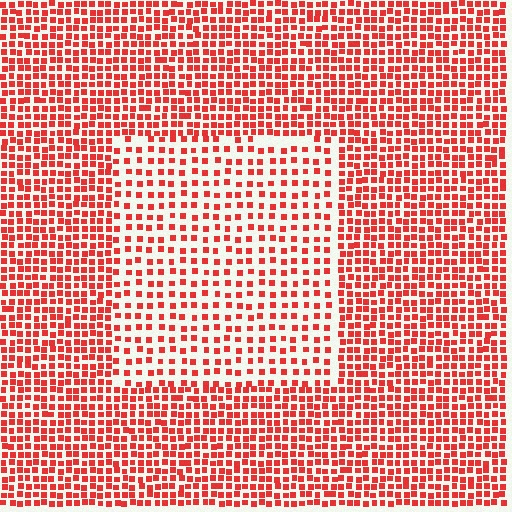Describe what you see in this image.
The image contains small red elements arranged at two different densities. A rectangle-shaped region is visible where the elements are less densely packed than the surrounding area.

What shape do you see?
I see a rectangle.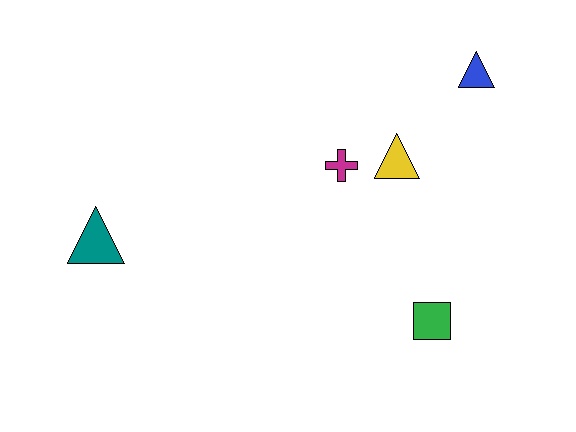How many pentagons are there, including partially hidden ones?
There are no pentagons.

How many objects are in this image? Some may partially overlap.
There are 5 objects.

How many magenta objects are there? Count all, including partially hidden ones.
There is 1 magenta object.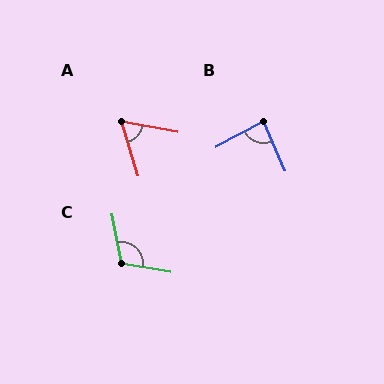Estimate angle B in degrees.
Approximately 85 degrees.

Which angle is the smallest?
A, at approximately 63 degrees.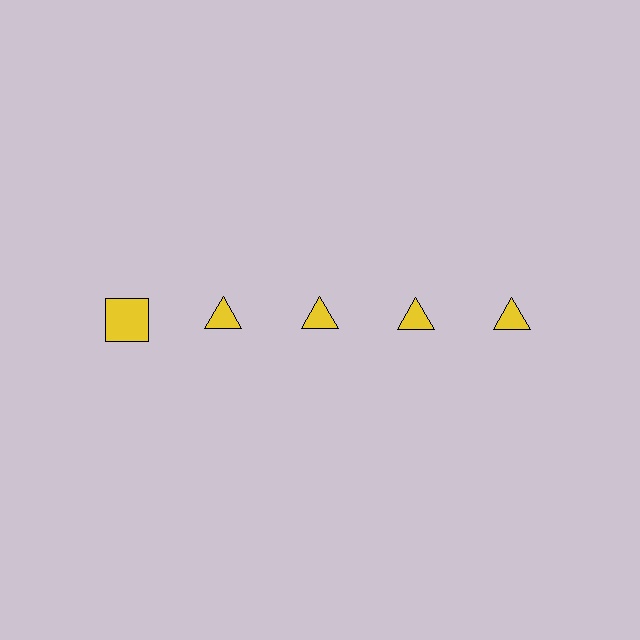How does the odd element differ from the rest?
It has a different shape: square instead of triangle.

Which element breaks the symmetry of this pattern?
The yellow square in the top row, leftmost column breaks the symmetry. All other shapes are yellow triangles.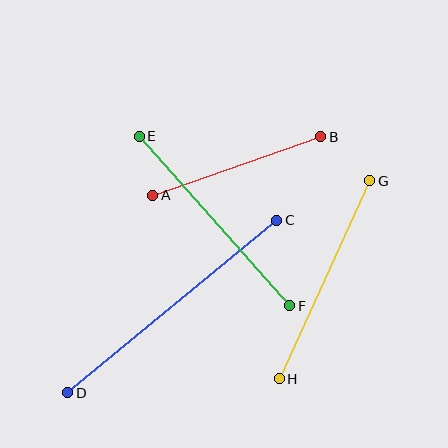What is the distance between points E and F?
The distance is approximately 227 pixels.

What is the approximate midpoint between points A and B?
The midpoint is at approximately (237, 166) pixels.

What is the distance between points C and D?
The distance is approximately 271 pixels.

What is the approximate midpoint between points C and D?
The midpoint is at approximately (172, 306) pixels.